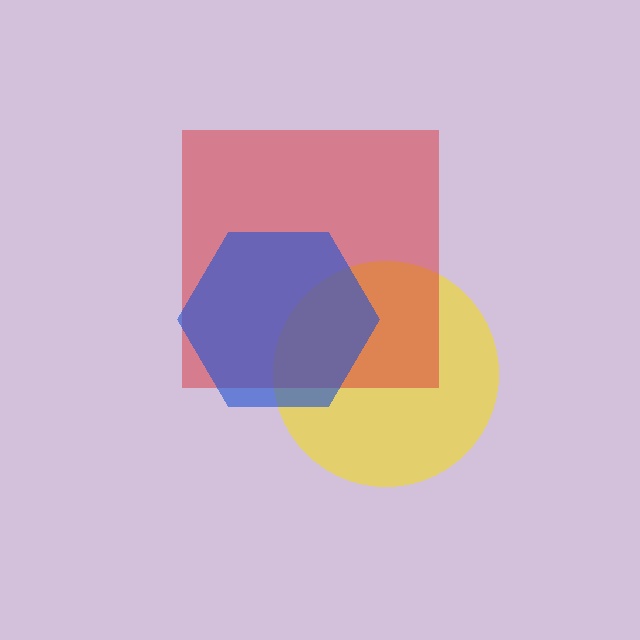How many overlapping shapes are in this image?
There are 3 overlapping shapes in the image.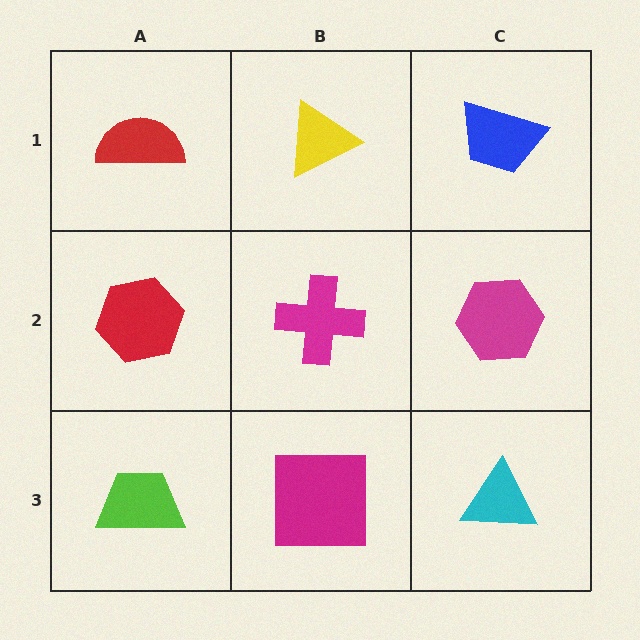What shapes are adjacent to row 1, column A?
A red hexagon (row 2, column A), a yellow triangle (row 1, column B).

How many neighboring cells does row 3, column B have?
3.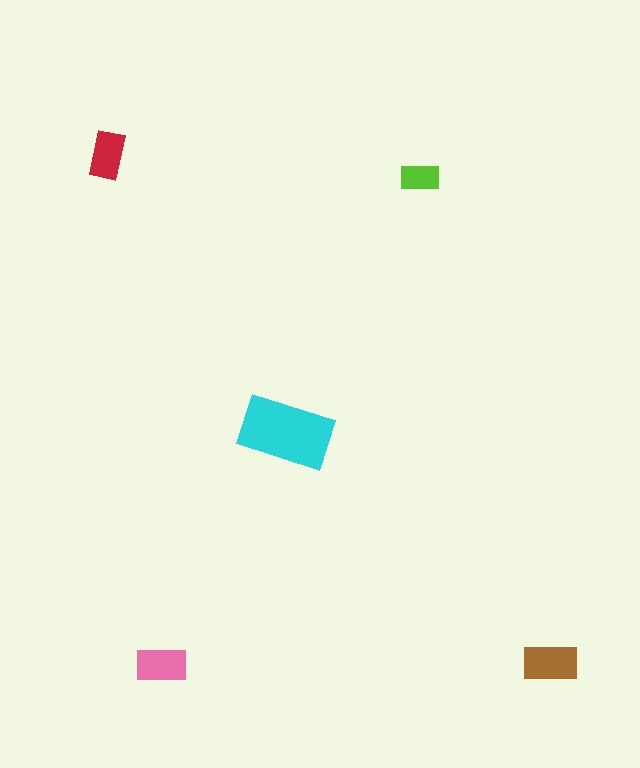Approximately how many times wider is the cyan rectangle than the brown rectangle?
About 1.5 times wider.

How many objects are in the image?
There are 5 objects in the image.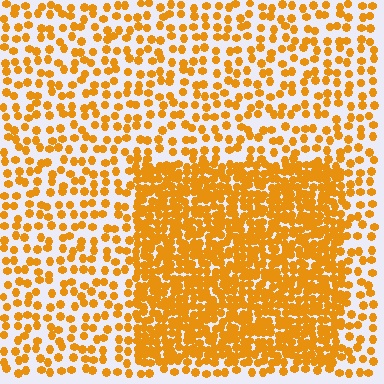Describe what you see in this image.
The image contains small orange elements arranged at two different densities. A rectangle-shaped region is visible where the elements are more densely packed than the surrounding area.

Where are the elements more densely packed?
The elements are more densely packed inside the rectangle boundary.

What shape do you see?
I see a rectangle.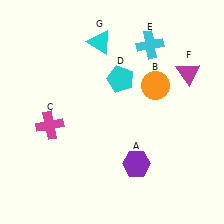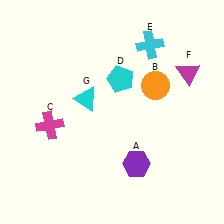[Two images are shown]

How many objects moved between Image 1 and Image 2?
1 object moved between the two images.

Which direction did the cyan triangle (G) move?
The cyan triangle (G) moved down.